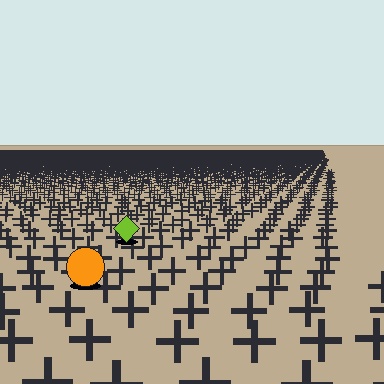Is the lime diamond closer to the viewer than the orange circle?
No. The orange circle is closer — you can tell from the texture gradient: the ground texture is coarser near it.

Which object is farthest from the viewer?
The lime diamond is farthest from the viewer. It appears smaller and the ground texture around it is denser.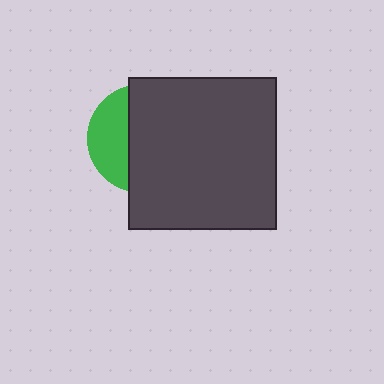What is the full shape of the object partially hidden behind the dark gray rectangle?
The partially hidden object is a green circle.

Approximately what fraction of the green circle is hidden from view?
Roughly 67% of the green circle is hidden behind the dark gray rectangle.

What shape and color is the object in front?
The object in front is a dark gray rectangle.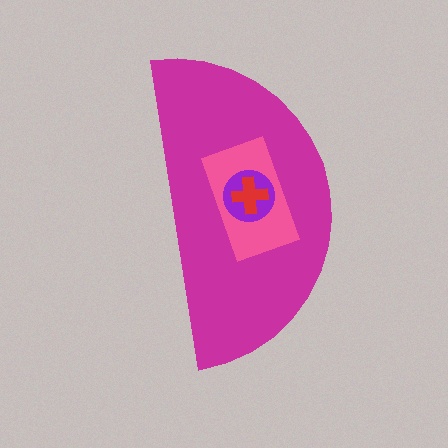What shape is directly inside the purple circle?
The red cross.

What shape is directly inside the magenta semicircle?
The pink rectangle.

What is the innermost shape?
The red cross.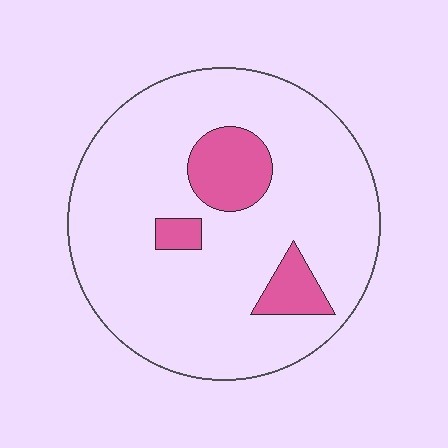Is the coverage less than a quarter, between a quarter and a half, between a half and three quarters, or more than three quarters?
Less than a quarter.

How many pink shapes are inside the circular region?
3.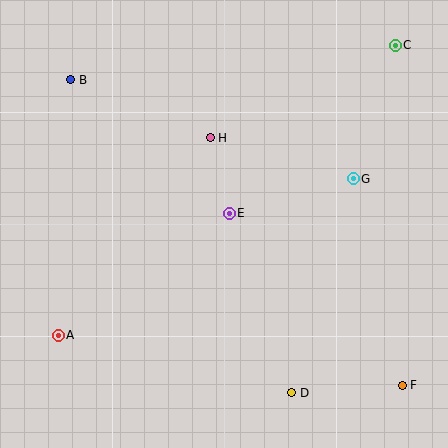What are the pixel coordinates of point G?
Point G is at (353, 179).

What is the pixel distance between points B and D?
The distance between B and D is 383 pixels.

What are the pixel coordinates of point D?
Point D is at (292, 393).